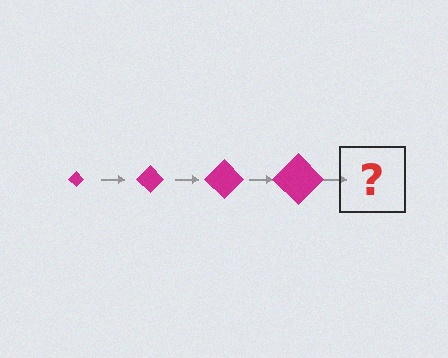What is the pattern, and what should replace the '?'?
The pattern is that the diamond gets progressively larger each step. The '?' should be a magenta diamond, larger than the previous one.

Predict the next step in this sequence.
The next step is a magenta diamond, larger than the previous one.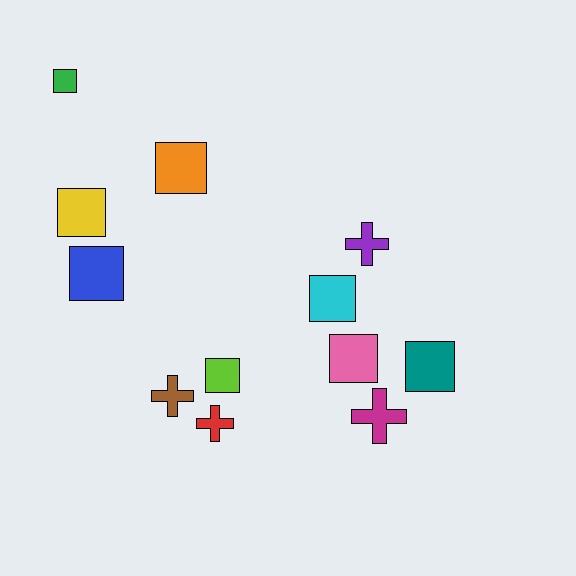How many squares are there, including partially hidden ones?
There are 8 squares.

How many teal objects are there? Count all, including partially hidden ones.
There is 1 teal object.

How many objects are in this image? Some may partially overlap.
There are 12 objects.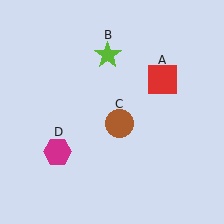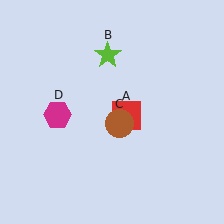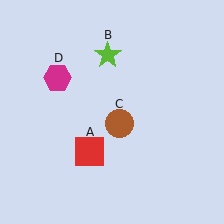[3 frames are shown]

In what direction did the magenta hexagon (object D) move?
The magenta hexagon (object D) moved up.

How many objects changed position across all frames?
2 objects changed position: red square (object A), magenta hexagon (object D).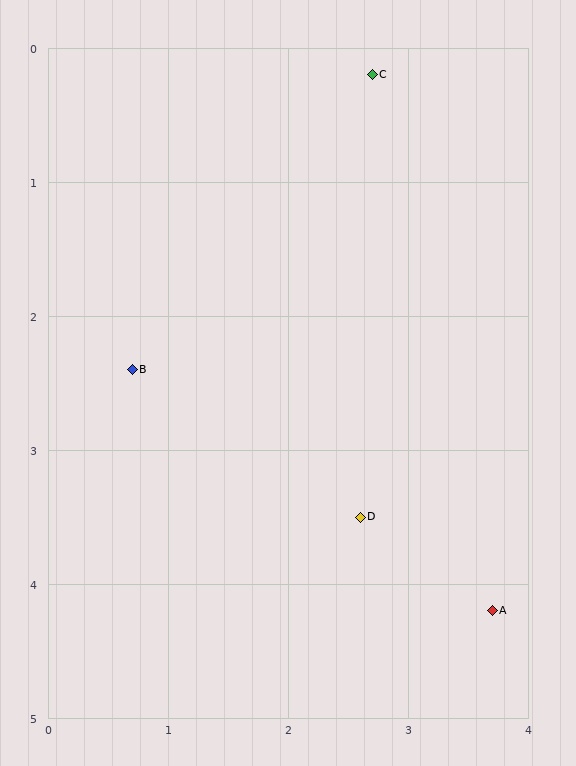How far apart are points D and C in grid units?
Points D and C are about 3.3 grid units apart.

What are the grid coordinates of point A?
Point A is at approximately (3.7, 4.2).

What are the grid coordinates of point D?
Point D is at approximately (2.6, 3.5).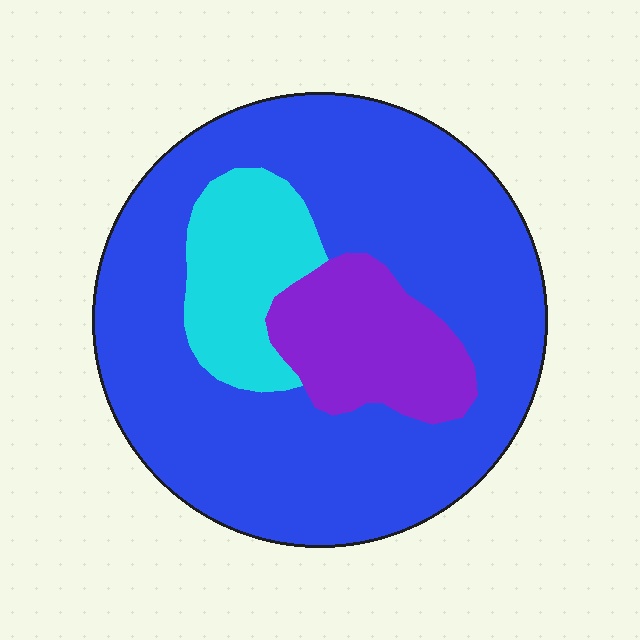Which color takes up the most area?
Blue, at roughly 70%.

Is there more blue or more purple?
Blue.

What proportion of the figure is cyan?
Cyan covers 14% of the figure.